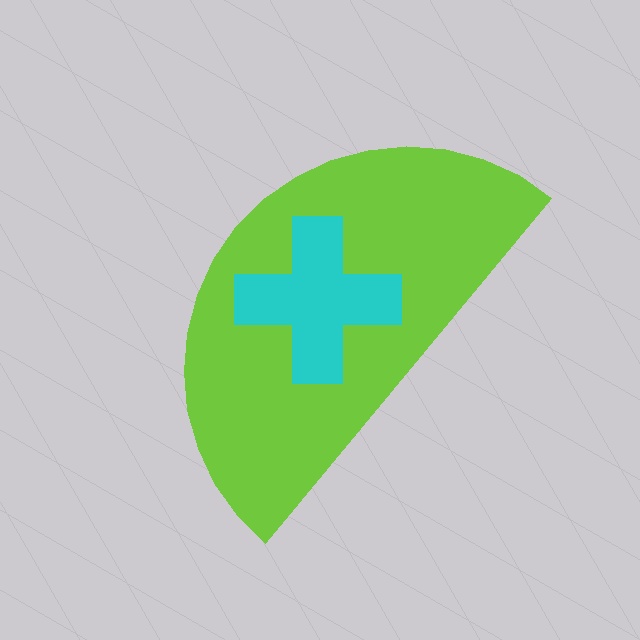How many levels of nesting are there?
2.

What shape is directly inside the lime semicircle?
The cyan cross.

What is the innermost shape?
The cyan cross.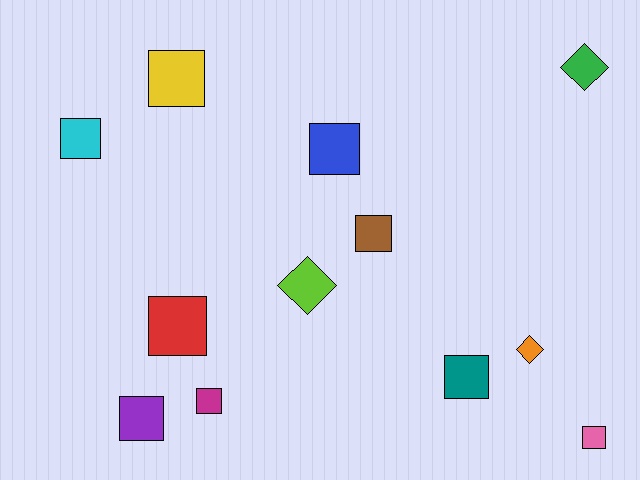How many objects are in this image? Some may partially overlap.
There are 12 objects.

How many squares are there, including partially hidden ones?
There are 9 squares.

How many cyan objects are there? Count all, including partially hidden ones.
There is 1 cyan object.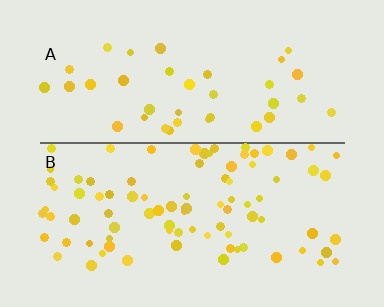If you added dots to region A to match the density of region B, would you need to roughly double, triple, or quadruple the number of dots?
Approximately double.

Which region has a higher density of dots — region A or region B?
B (the bottom).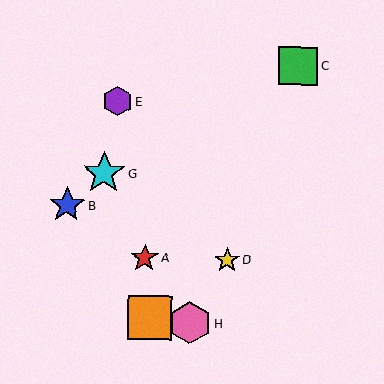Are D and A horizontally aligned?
Yes, both are at y≈260.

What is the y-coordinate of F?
Object F is at y≈318.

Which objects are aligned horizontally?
Objects A, D are aligned horizontally.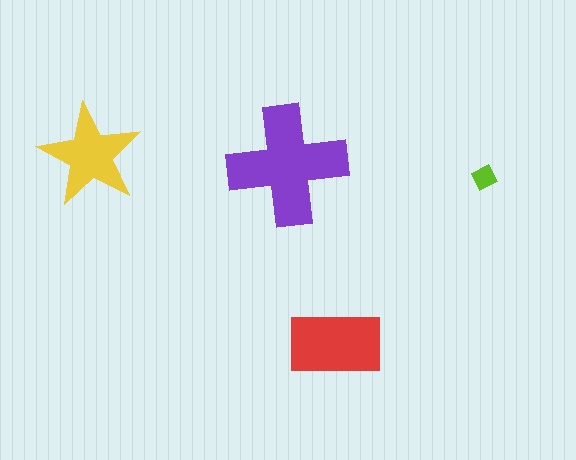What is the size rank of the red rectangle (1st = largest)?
2nd.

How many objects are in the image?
There are 4 objects in the image.